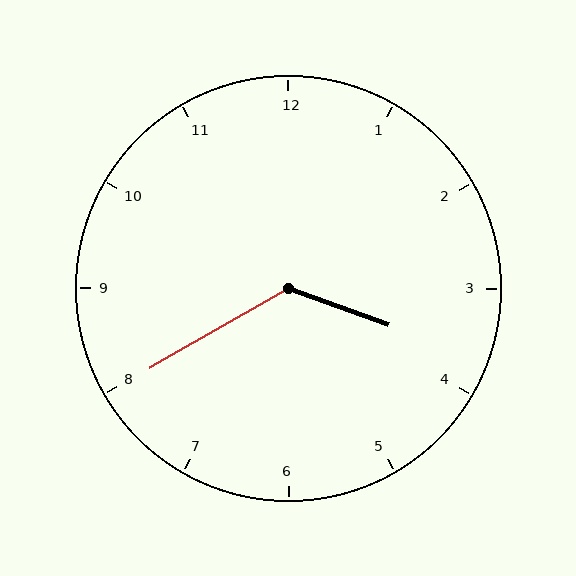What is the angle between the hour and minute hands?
Approximately 130 degrees.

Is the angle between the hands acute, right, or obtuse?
It is obtuse.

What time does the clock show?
3:40.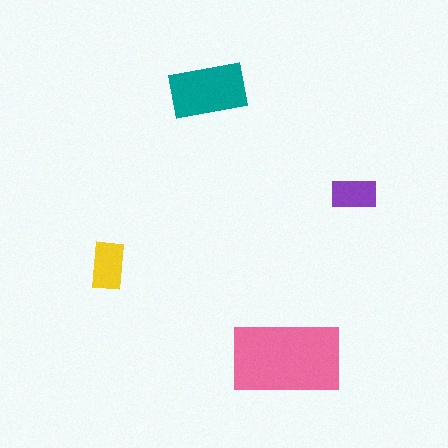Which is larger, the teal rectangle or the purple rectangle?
The teal one.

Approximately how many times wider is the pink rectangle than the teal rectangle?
About 1.5 times wider.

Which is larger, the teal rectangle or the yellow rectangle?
The teal one.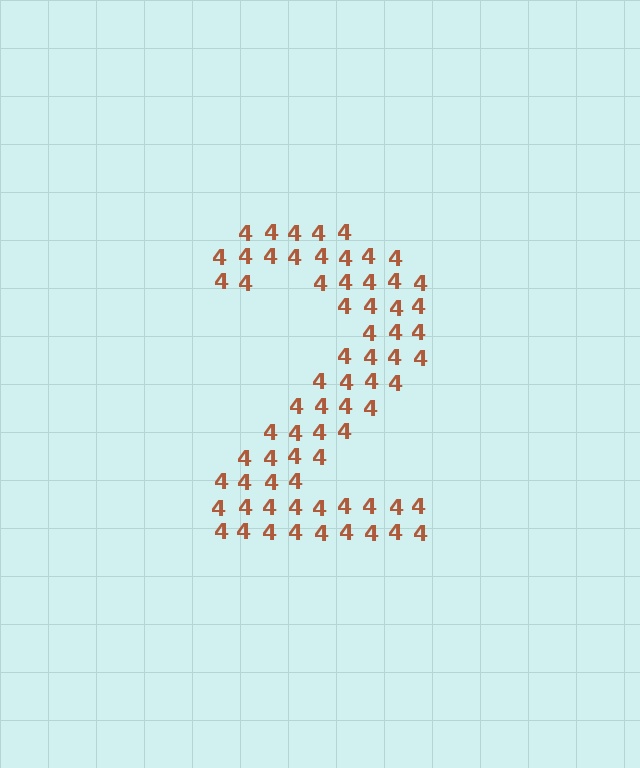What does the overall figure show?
The overall figure shows the digit 2.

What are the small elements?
The small elements are digit 4's.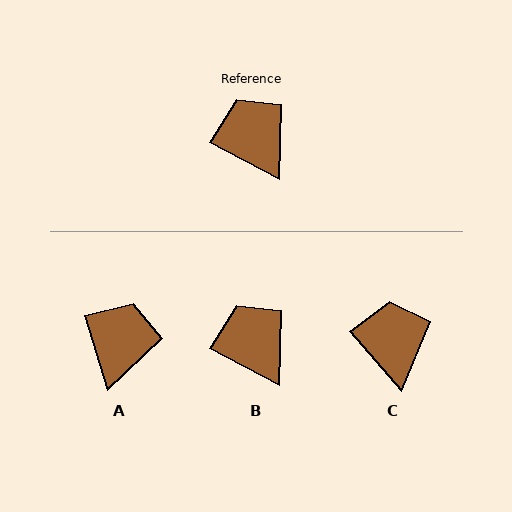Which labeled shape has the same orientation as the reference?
B.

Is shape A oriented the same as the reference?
No, it is off by about 44 degrees.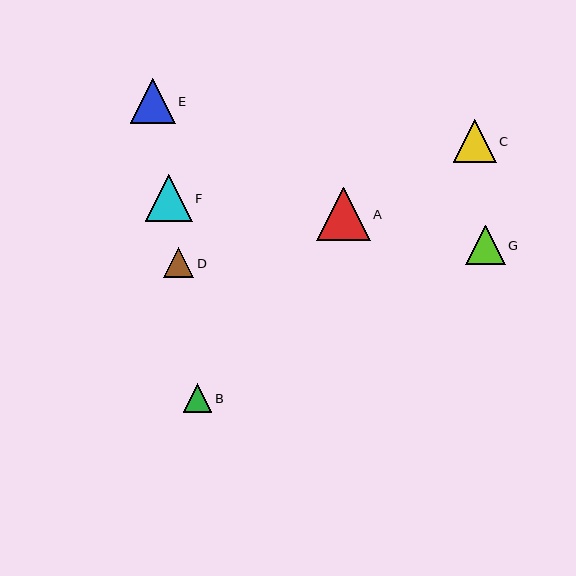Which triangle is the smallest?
Triangle B is the smallest with a size of approximately 29 pixels.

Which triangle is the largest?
Triangle A is the largest with a size of approximately 54 pixels.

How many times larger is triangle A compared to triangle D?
Triangle A is approximately 1.8 times the size of triangle D.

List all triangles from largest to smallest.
From largest to smallest: A, F, E, C, G, D, B.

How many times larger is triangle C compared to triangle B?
Triangle C is approximately 1.5 times the size of triangle B.